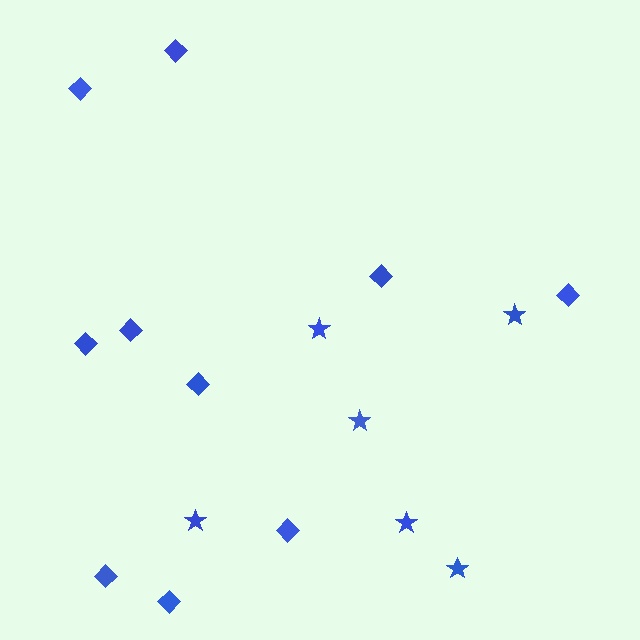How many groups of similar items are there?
There are 2 groups: one group of stars (6) and one group of diamonds (10).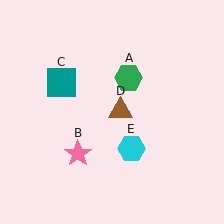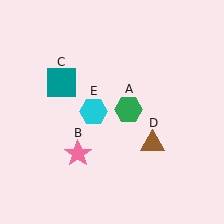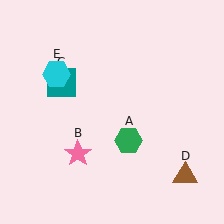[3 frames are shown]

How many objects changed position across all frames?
3 objects changed position: green hexagon (object A), brown triangle (object D), cyan hexagon (object E).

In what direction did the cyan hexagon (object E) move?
The cyan hexagon (object E) moved up and to the left.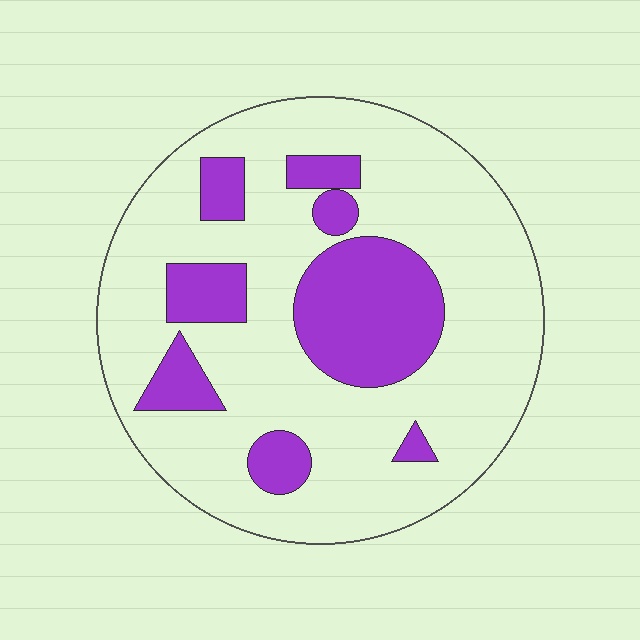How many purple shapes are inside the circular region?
8.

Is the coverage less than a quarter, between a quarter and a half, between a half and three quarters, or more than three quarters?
Less than a quarter.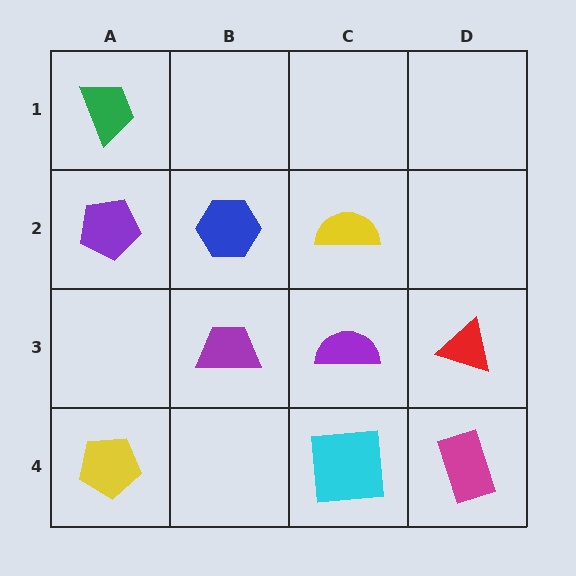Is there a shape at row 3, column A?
No, that cell is empty.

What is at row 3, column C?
A purple semicircle.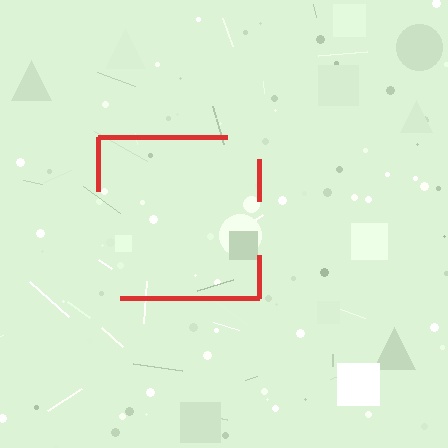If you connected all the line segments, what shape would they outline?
They would outline a square.